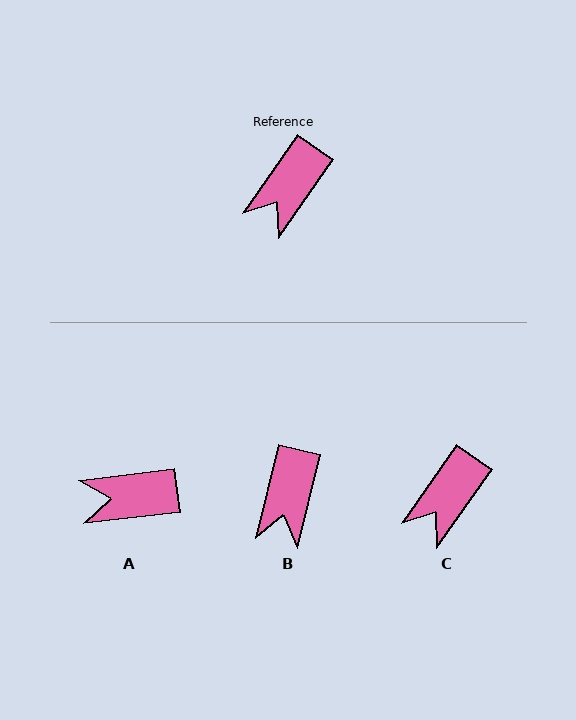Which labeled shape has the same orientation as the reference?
C.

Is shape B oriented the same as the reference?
No, it is off by about 21 degrees.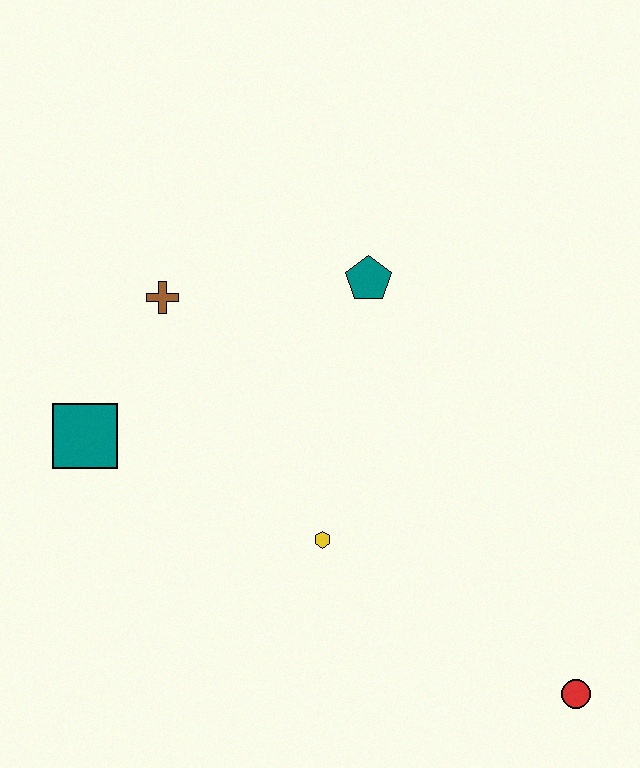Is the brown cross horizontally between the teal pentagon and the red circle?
No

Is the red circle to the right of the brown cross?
Yes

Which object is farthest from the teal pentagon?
The red circle is farthest from the teal pentagon.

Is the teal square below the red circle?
No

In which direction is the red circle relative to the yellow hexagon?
The red circle is to the right of the yellow hexagon.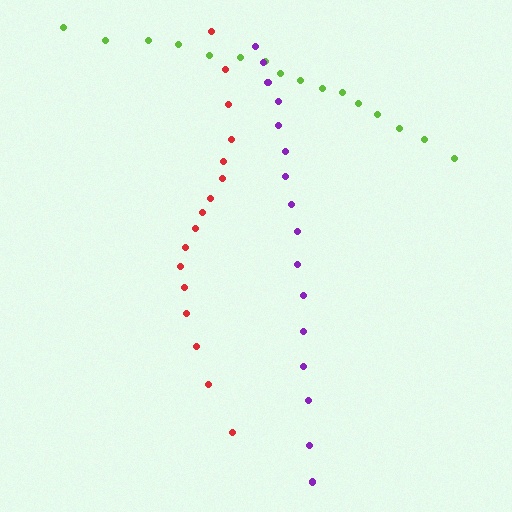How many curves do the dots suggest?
There are 3 distinct paths.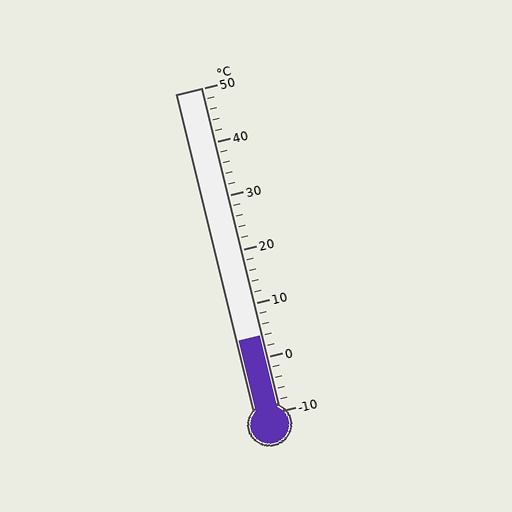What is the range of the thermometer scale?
The thermometer scale ranges from -10°C to 50°C.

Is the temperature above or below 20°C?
The temperature is below 20°C.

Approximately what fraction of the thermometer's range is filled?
The thermometer is filled to approximately 25% of its range.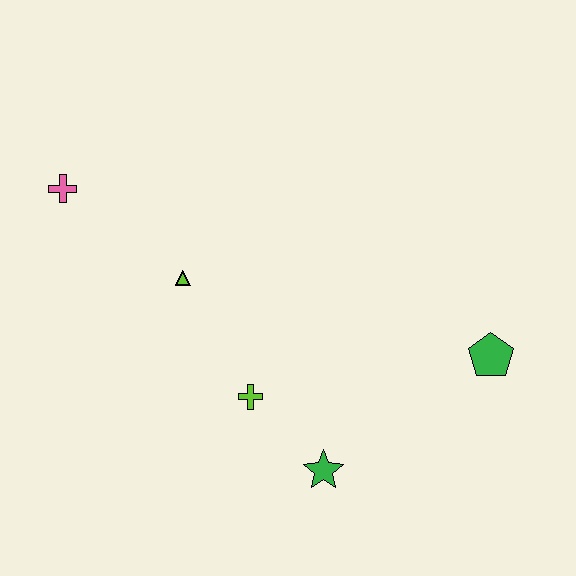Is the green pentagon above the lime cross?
Yes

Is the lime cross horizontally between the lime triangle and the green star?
Yes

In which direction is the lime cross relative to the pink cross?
The lime cross is below the pink cross.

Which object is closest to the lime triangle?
The lime cross is closest to the lime triangle.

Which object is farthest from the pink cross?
The green pentagon is farthest from the pink cross.